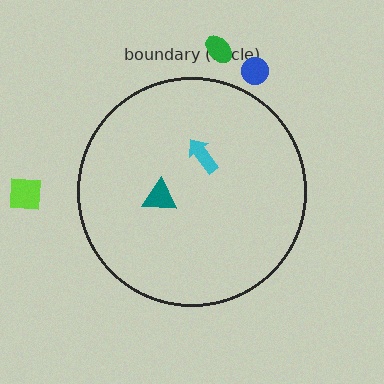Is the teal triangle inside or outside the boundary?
Inside.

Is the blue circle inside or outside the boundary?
Outside.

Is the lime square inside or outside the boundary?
Outside.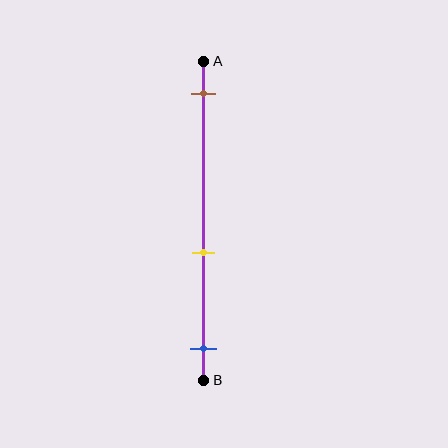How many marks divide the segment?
There are 3 marks dividing the segment.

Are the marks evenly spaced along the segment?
No, the marks are not evenly spaced.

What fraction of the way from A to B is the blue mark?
The blue mark is approximately 90% (0.9) of the way from A to B.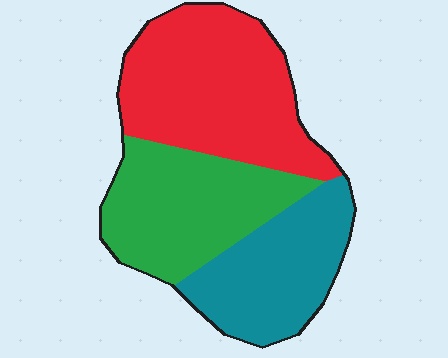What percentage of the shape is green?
Green takes up about one third (1/3) of the shape.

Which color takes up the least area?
Teal, at roughly 25%.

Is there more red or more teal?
Red.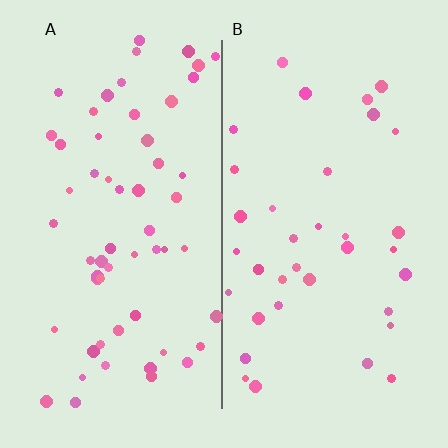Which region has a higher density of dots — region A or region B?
A (the left).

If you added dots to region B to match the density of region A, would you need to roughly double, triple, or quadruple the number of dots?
Approximately double.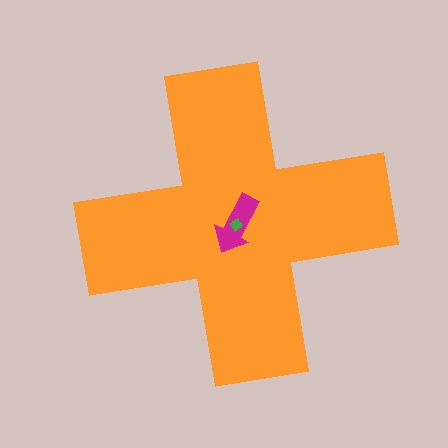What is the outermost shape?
The orange cross.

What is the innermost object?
The green diamond.